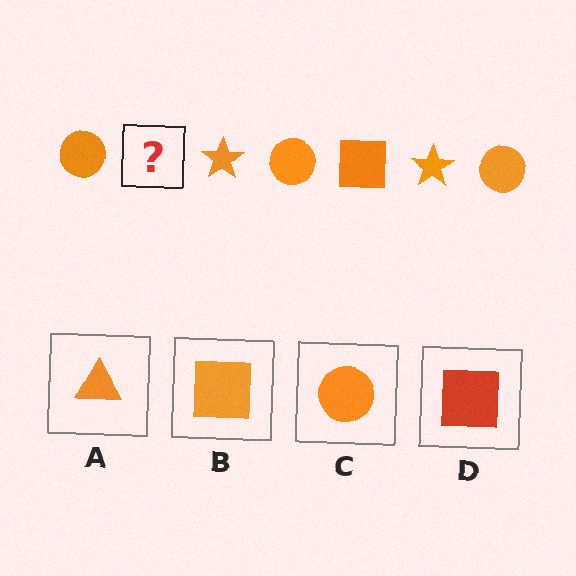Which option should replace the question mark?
Option B.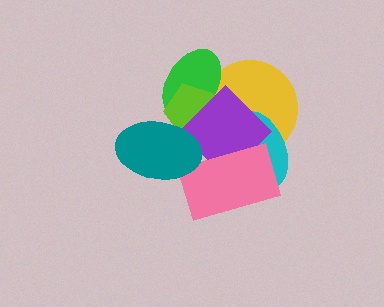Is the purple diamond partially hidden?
Yes, it is partially covered by another shape.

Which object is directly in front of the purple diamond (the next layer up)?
The pink rectangle is directly in front of the purple diamond.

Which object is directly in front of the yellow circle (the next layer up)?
The green ellipse is directly in front of the yellow circle.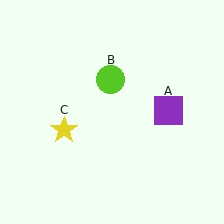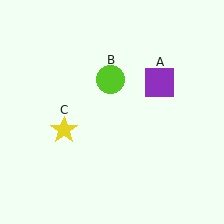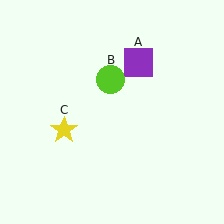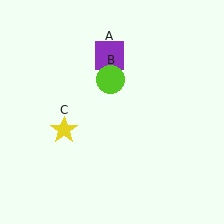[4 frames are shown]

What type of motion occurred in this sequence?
The purple square (object A) rotated counterclockwise around the center of the scene.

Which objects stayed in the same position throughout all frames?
Lime circle (object B) and yellow star (object C) remained stationary.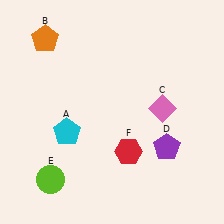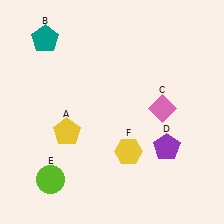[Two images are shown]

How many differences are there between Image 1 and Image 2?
There are 3 differences between the two images.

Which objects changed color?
A changed from cyan to yellow. B changed from orange to teal. F changed from red to yellow.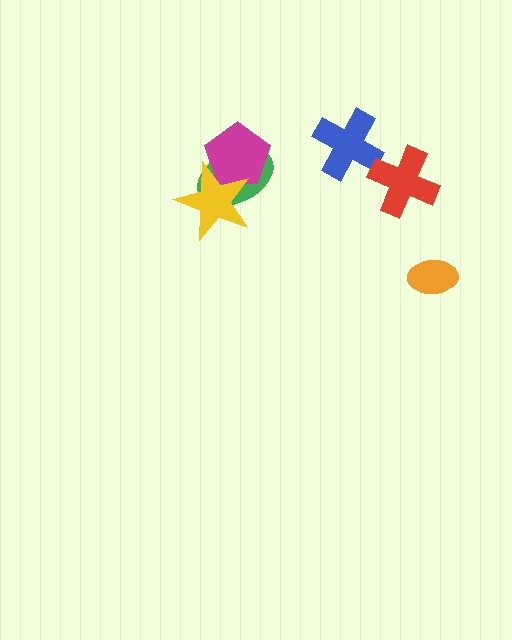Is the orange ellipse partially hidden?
No, no other shape covers it.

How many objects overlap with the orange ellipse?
0 objects overlap with the orange ellipse.